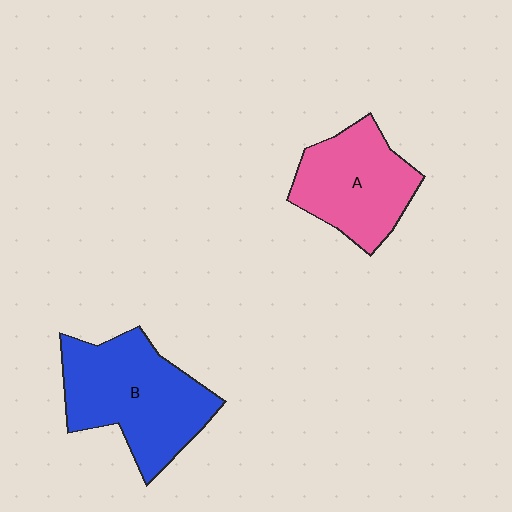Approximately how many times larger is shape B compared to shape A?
Approximately 1.3 times.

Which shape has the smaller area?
Shape A (pink).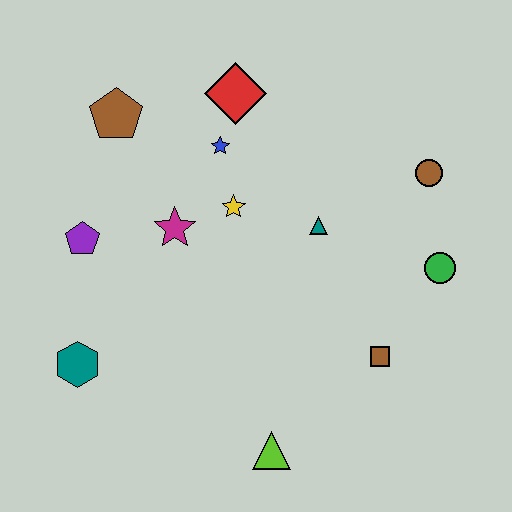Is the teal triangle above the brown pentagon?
No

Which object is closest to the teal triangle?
The yellow star is closest to the teal triangle.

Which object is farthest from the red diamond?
The lime triangle is farthest from the red diamond.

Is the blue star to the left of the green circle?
Yes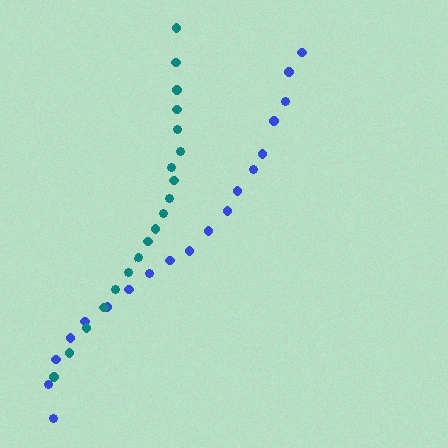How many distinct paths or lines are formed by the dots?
There are 2 distinct paths.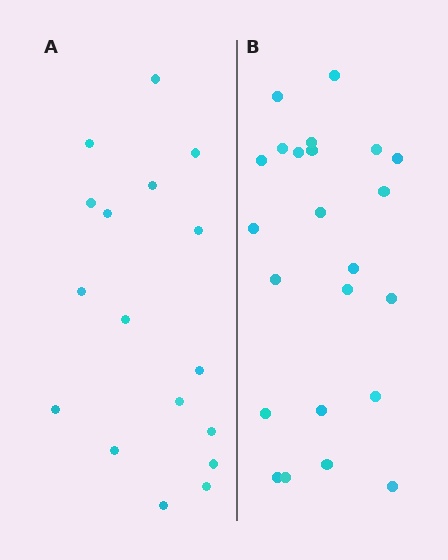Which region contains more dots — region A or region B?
Region B (the right region) has more dots.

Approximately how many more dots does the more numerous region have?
Region B has about 6 more dots than region A.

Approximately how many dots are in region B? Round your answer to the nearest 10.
About 20 dots. (The exact count is 23, which rounds to 20.)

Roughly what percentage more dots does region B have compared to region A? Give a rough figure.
About 35% more.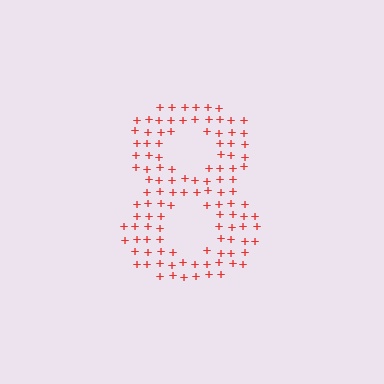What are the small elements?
The small elements are plus signs.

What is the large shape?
The large shape is the digit 8.